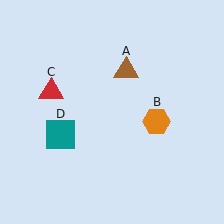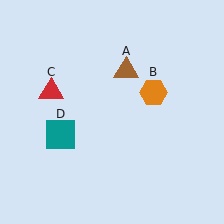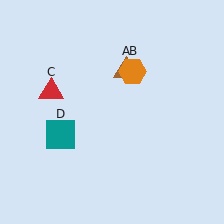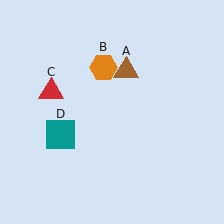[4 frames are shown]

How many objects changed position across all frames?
1 object changed position: orange hexagon (object B).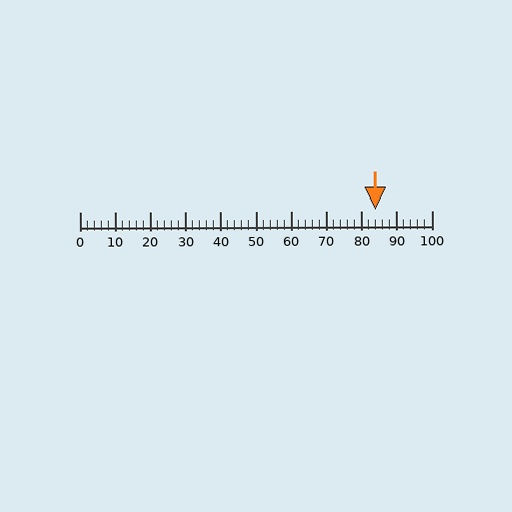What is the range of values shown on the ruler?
The ruler shows values from 0 to 100.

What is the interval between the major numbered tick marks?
The major tick marks are spaced 10 units apart.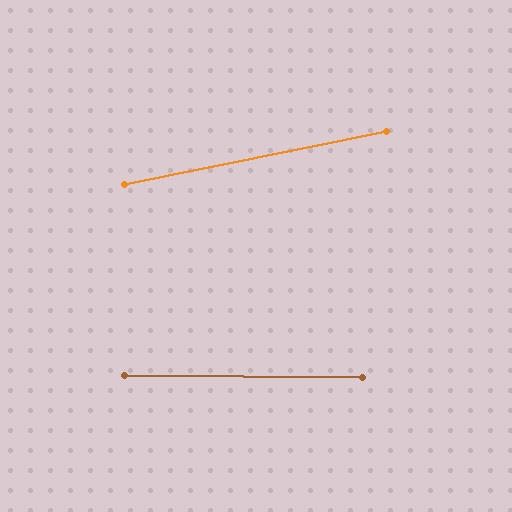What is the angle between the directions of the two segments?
Approximately 12 degrees.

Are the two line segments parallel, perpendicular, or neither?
Neither parallel nor perpendicular — they differ by about 12°.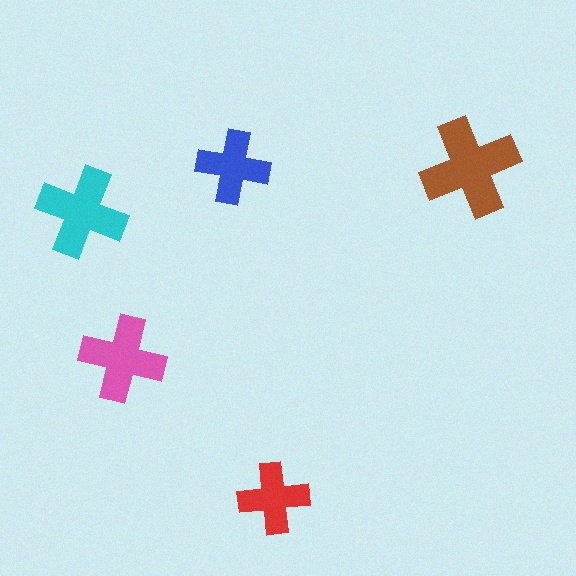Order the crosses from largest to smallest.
the brown one, the cyan one, the pink one, the blue one, the red one.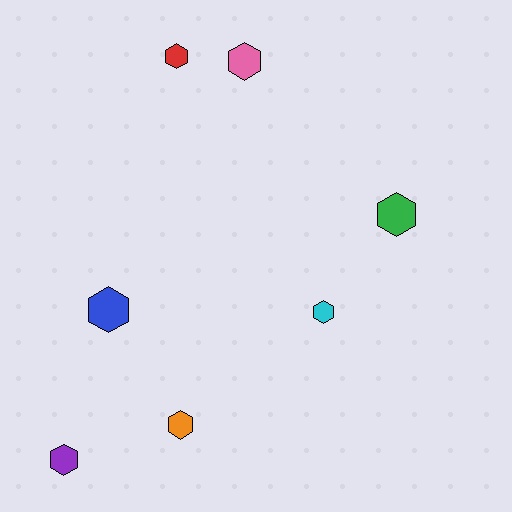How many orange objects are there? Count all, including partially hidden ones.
There is 1 orange object.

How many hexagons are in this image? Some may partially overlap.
There are 7 hexagons.